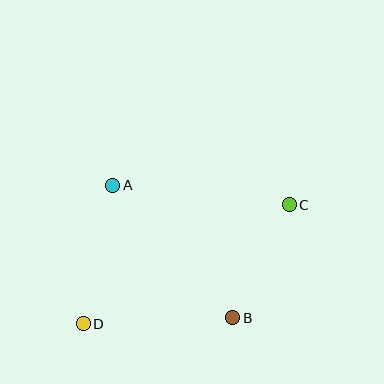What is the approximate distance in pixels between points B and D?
The distance between B and D is approximately 150 pixels.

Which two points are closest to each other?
Points B and C are closest to each other.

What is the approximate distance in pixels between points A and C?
The distance between A and C is approximately 177 pixels.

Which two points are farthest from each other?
Points C and D are farthest from each other.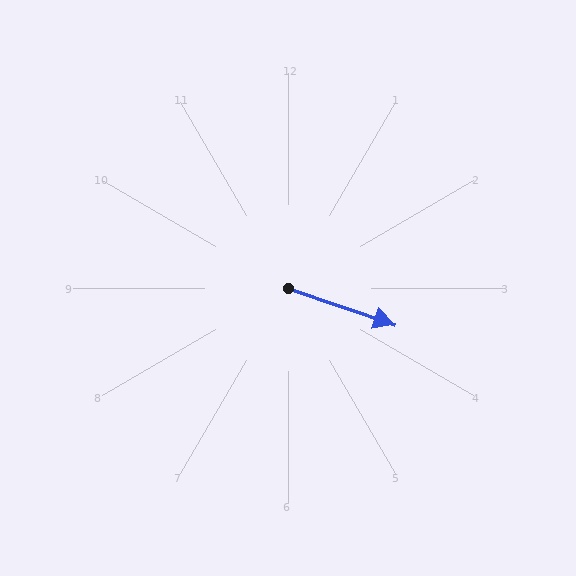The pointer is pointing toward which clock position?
Roughly 4 o'clock.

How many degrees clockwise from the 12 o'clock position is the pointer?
Approximately 109 degrees.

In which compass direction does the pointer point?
East.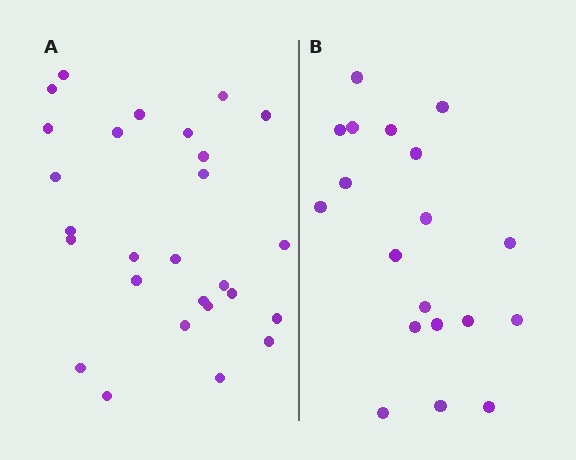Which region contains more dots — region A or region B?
Region A (the left region) has more dots.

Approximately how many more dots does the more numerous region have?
Region A has roughly 8 or so more dots than region B.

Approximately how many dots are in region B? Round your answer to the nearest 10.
About 20 dots. (The exact count is 19, which rounds to 20.)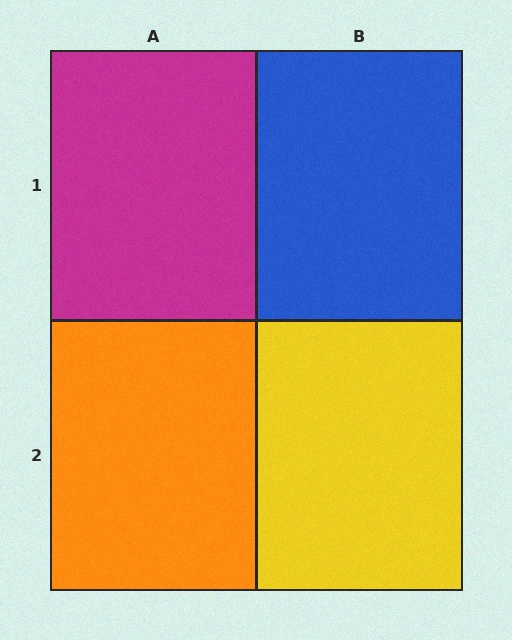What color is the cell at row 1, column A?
Magenta.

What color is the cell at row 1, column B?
Blue.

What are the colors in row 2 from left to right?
Orange, yellow.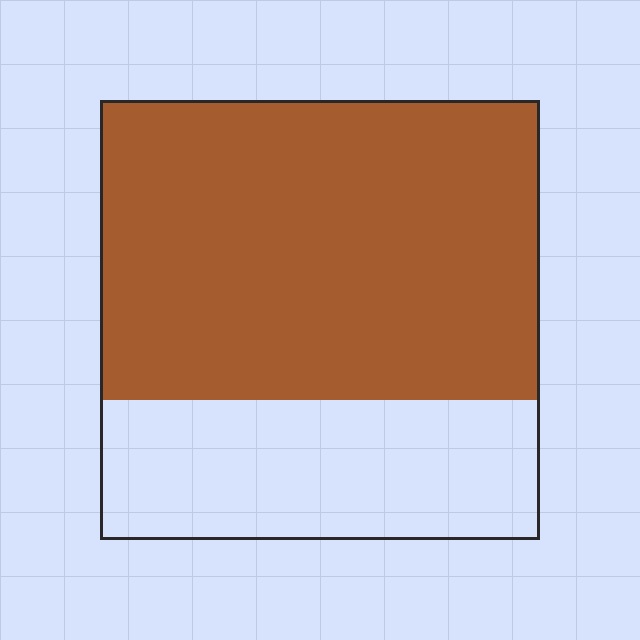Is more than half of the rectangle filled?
Yes.